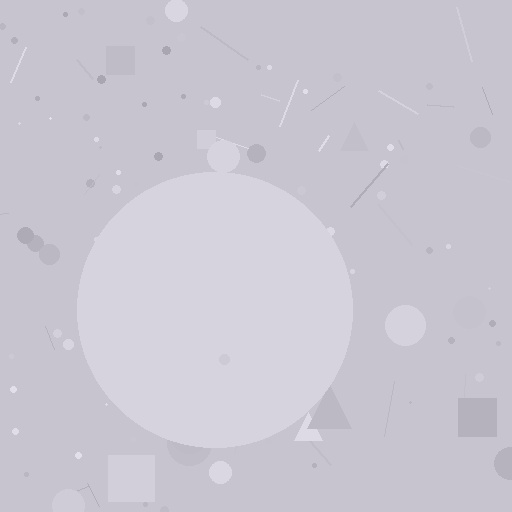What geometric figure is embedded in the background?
A circle is embedded in the background.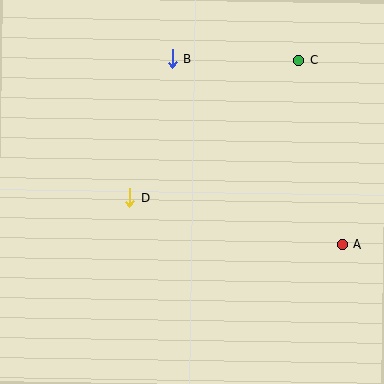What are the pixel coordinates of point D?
Point D is at (130, 198).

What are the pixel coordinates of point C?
Point C is at (299, 60).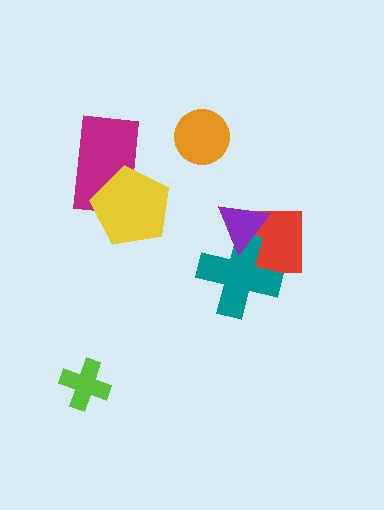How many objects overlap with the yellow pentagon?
1 object overlaps with the yellow pentagon.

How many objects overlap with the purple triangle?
2 objects overlap with the purple triangle.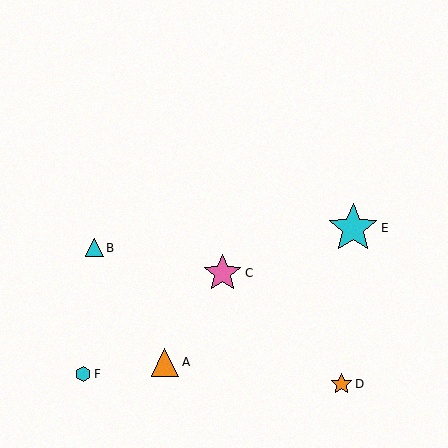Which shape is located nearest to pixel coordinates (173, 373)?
The orange triangle (labeled A) at (165, 362) is nearest to that location.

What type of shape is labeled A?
Shape A is an orange triangle.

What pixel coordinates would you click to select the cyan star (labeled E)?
Click at (353, 228) to select the cyan star E.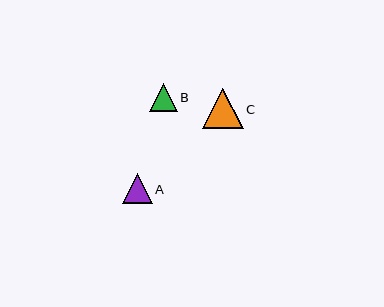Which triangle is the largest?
Triangle C is the largest with a size of approximately 40 pixels.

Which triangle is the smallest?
Triangle B is the smallest with a size of approximately 28 pixels.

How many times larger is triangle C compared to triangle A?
Triangle C is approximately 1.3 times the size of triangle A.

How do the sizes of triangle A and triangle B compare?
Triangle A and triangle B are approximately the same size.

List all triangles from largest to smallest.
From largest to smallest: C, A, B.